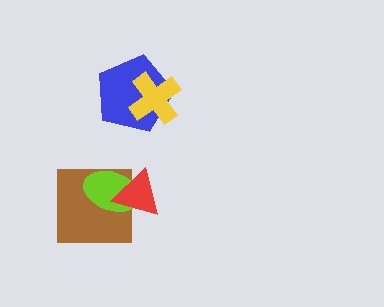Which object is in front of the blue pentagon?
The yellow cross is in front of the blue pentagon.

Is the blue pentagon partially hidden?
Yes, it is partially covered by another shape.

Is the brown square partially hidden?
Yes, it is partially covered by another shape.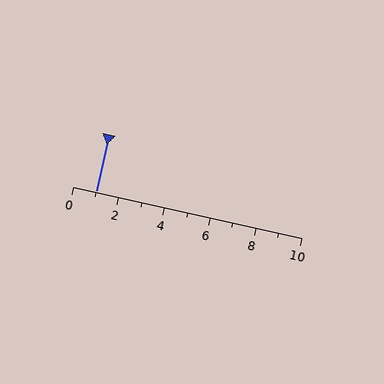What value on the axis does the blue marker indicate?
The marker indicates approximately 1.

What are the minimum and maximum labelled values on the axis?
The axis runs from 0 to 10.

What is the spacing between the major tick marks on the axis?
The major ticks are spaced 2 apart.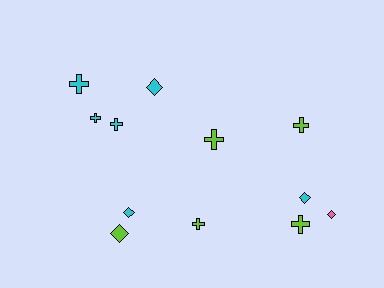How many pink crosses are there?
There are no pink crosses.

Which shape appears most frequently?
Cross, with 7 objects.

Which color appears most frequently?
Cyan, with 6 objects.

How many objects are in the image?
There are 12 objects.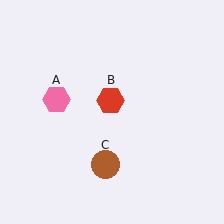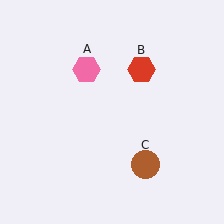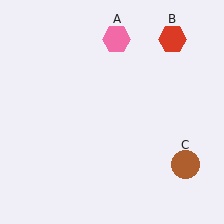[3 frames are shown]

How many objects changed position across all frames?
3 objects changed position: pink hexagon (object A), red hexagon (object B), brown circle (object C).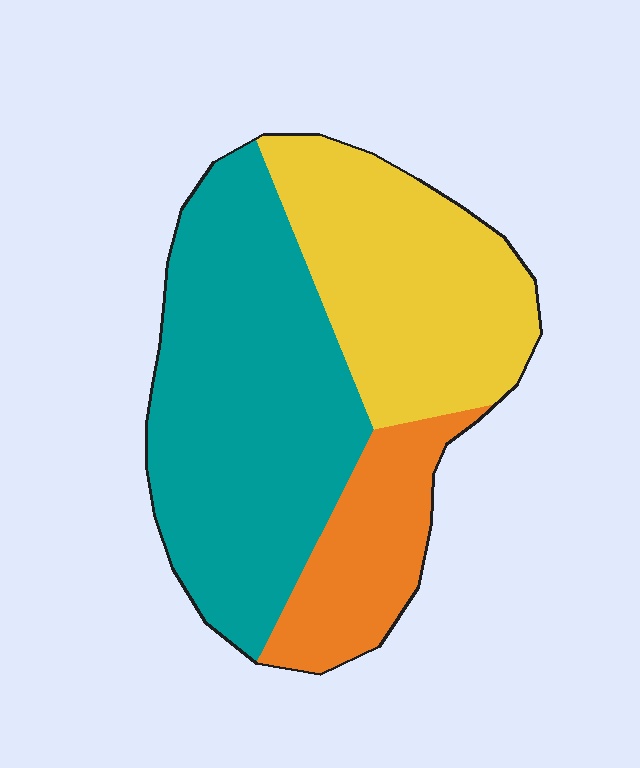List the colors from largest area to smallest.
From largest to smallest: teal, yellow, orange.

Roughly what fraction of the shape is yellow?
Yellow takes up about one third (1/3) of the shape.